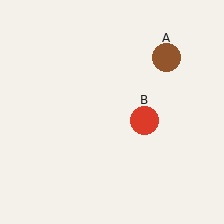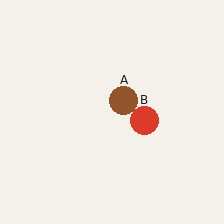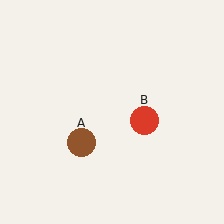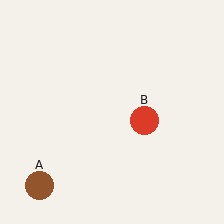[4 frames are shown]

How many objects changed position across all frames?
1 object changed position: brown circle (object A).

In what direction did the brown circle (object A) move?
The brown circle (object A) moved down and to the left.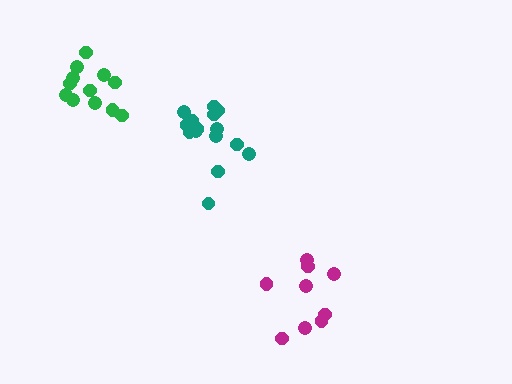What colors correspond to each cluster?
The clusters are colored: magenta, teal, green.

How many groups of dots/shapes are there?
There are 3 groups.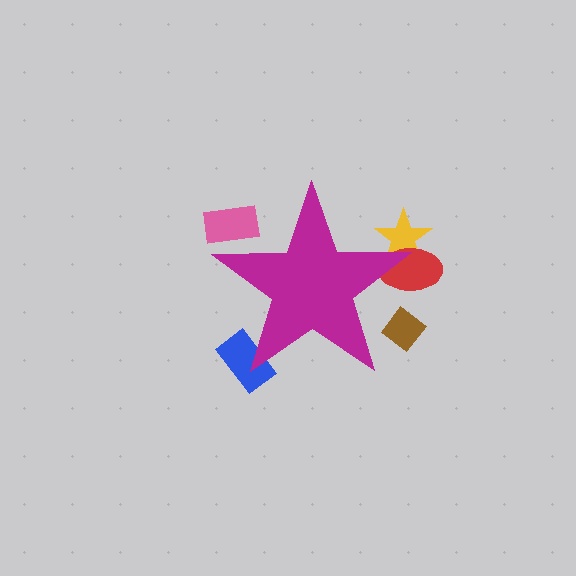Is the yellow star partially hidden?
Yes, the yellow star is partially hidden behind the magenta star.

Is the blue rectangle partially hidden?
Yes, the blue rectangle is partially hidden behind the magenta star.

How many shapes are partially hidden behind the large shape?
5 shapes are partially hidden.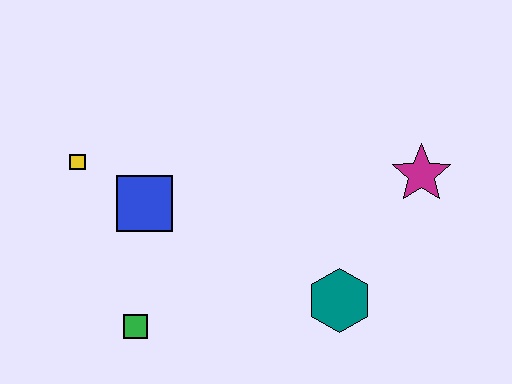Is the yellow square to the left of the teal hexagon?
Yes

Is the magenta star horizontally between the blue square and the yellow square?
No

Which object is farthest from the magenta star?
The yellow square is farthest from the magenta star.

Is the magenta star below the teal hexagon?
No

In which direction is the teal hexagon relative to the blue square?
The teal hexagon is to the right of the blue square.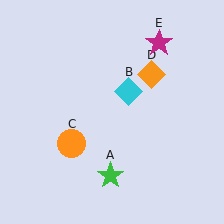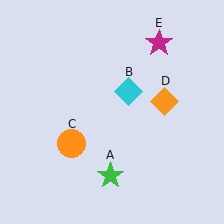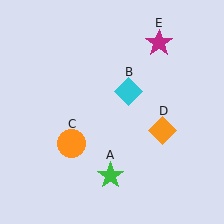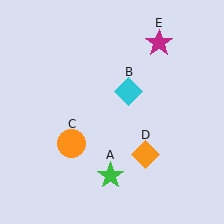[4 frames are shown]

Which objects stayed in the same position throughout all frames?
Green star (object A) and cyan diamond (object B) and orange circle (object C) and magenta star (object E) remained stationary.